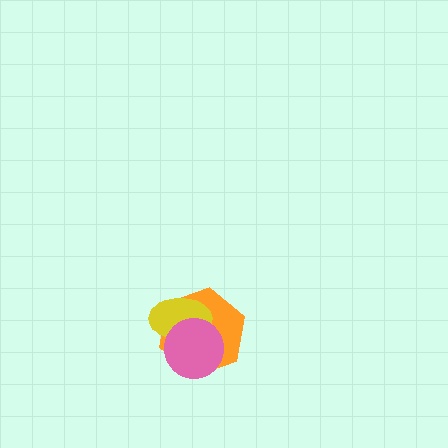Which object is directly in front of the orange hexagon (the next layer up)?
The yellow ellipse is directly in front of the orange hexagon.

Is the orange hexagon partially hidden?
Yes, it is partially covered by another shape.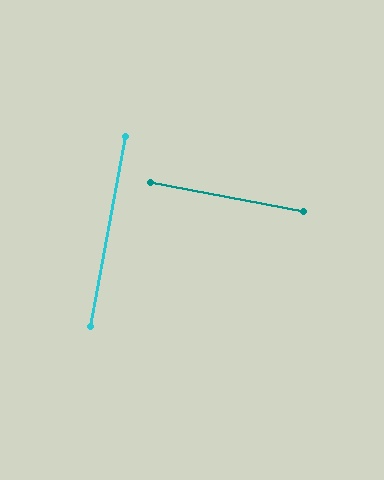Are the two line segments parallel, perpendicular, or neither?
Perpendicular — they meet at approximately 90°.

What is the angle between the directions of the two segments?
Approximately 90 degrees.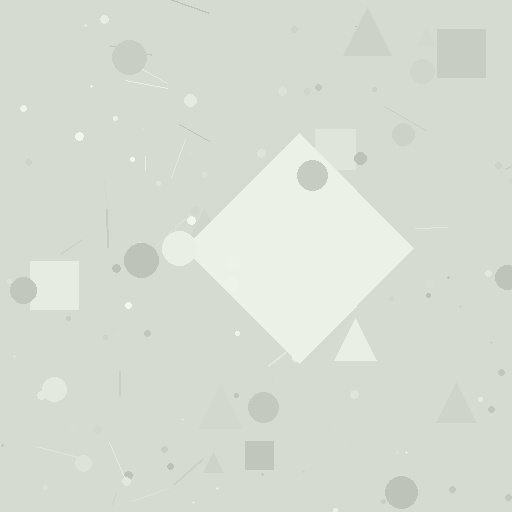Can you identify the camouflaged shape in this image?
The camouflaged shape is a diamond.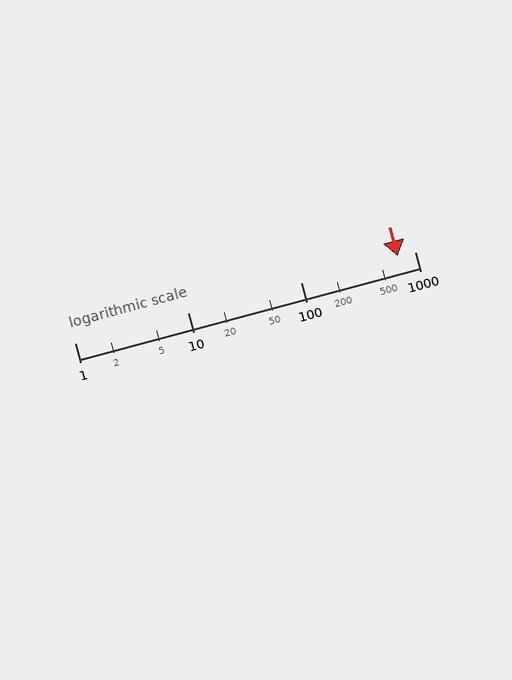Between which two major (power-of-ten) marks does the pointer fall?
The pointer is between 100 and 1000.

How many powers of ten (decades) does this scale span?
The scale spans 3 decades, from 1 to 1000.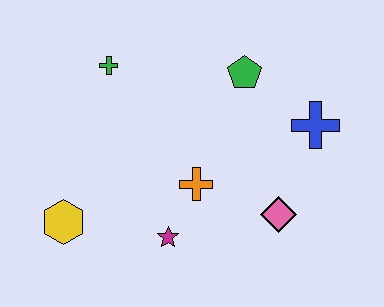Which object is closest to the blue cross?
The green pentagon is closest to the blue cross.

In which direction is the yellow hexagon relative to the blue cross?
The yellow hexagon is to the left of the blue cross.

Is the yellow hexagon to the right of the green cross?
No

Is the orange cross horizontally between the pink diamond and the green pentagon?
No